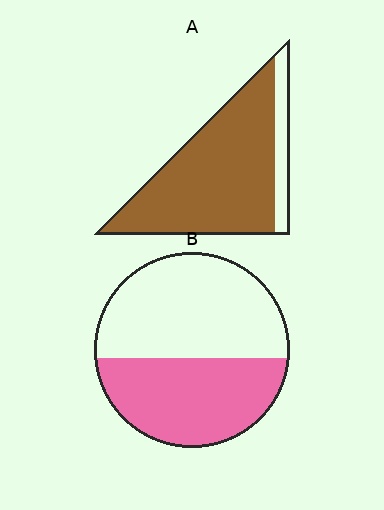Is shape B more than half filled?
No.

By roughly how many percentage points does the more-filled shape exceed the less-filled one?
By roughly 40 percentage points (A over B).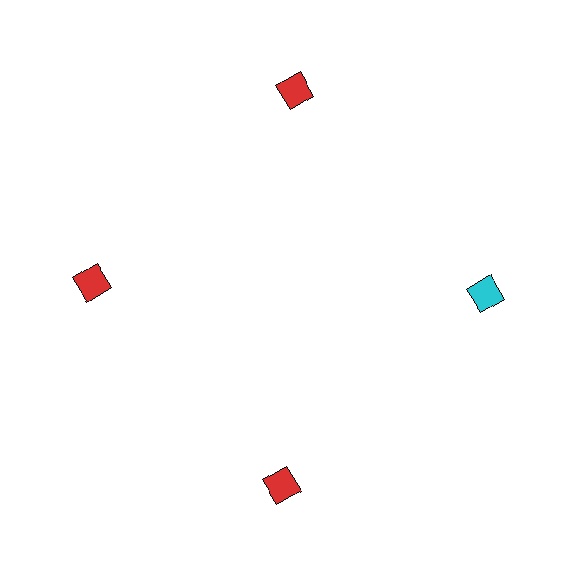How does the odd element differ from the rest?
It has a different color: cyan instead of red.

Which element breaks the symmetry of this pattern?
The cyan diamond at roughly the 3 o'clock position breaks the symmetry. All other shapes are red diamonds.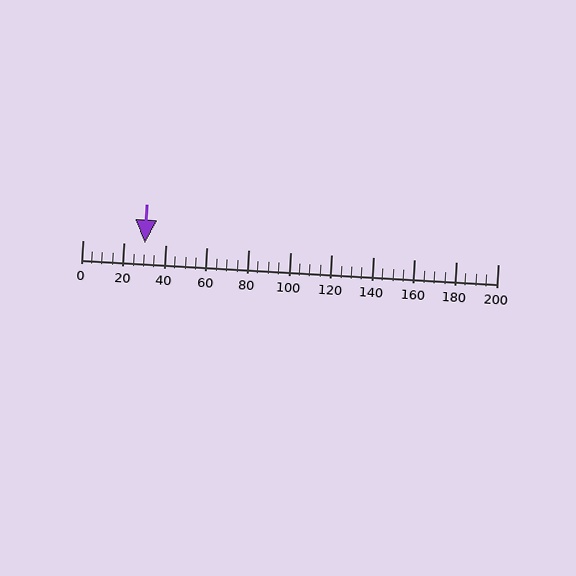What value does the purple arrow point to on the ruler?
The purple arrow points to approximately 30.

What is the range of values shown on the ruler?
The ruler shows values from 0 to 200.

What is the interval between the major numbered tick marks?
The major tick marks are spaced 20 units apart.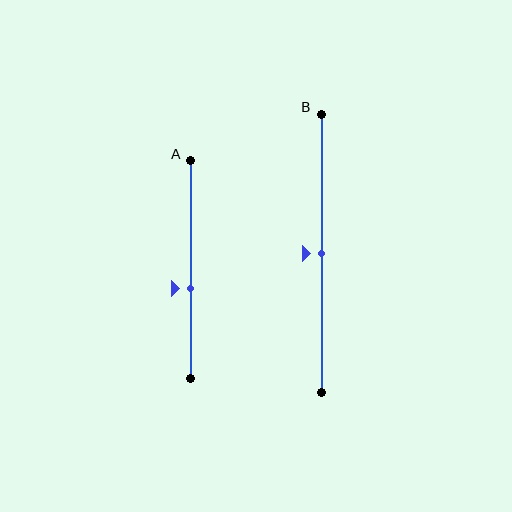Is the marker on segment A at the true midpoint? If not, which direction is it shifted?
No, the marker on segment A is shifted downward by about 9% of the segment length.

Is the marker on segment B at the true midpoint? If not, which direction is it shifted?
Yes, the marker on segment B is at the true midpoint.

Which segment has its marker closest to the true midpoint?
Segment B has its marker closest to the true midpoint.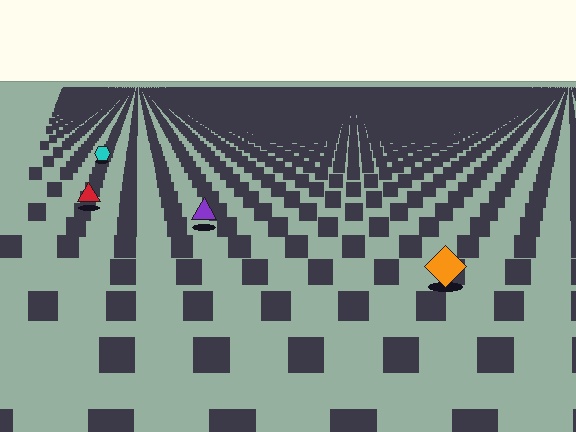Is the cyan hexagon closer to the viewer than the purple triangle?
No. The purple triangle is closer — you can tell from the texture gradient: the ground texture is coarser near it.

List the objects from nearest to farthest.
From nearest to farthest: the orange diamond, the purple triangle, the red triangle, the cyan hexagon.